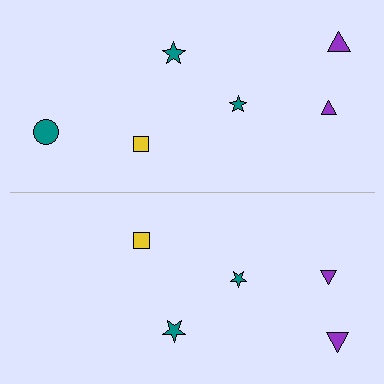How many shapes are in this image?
There are 11 shapes in this image.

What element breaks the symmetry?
A teal circle is missing from the bottom side.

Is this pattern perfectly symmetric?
No, the pattern is not perfectly symmetric. A teal circle is missing from the bottom side.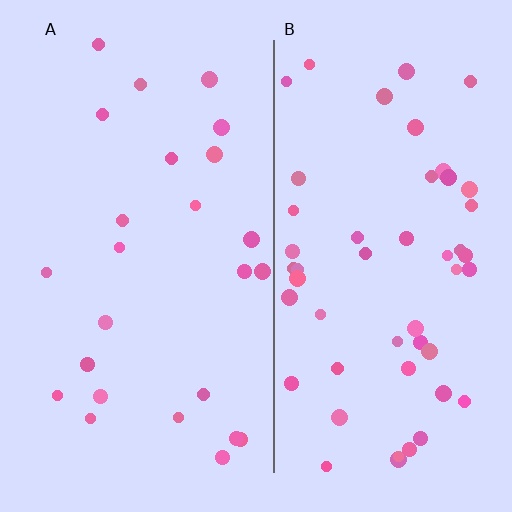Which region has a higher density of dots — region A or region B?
B (the right).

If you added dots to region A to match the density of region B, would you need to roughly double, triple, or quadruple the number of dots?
Approximately double.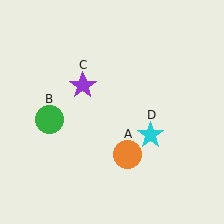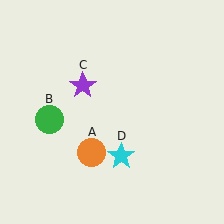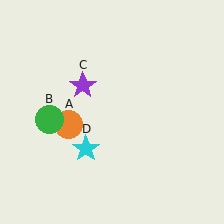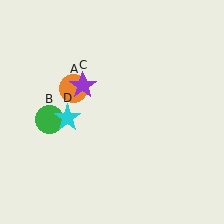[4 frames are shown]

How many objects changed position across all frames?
2 objects changed position: orange circle (object A), cyan star (object D).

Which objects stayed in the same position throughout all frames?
Green circle (object B) and purple star (object C) remained stationary.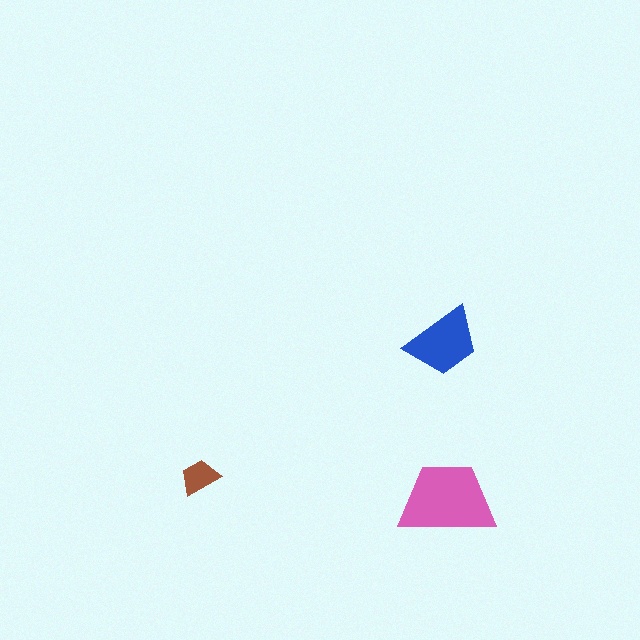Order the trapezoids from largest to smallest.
the pink one, the blue one, the brown one.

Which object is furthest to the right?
The pink trapezoid is rightmost.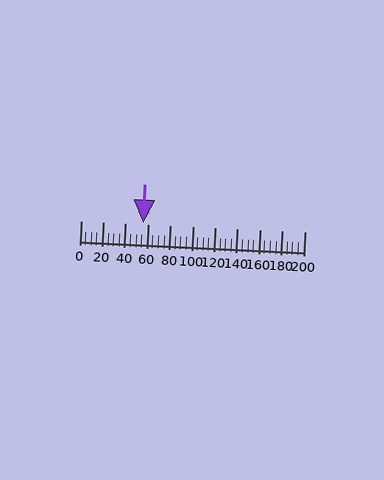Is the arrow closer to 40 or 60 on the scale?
The arrow is closer to 60.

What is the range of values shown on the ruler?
The ruler shows values from 0 to 200.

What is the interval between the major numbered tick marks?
The major tick marks are spaced 20 units apart.